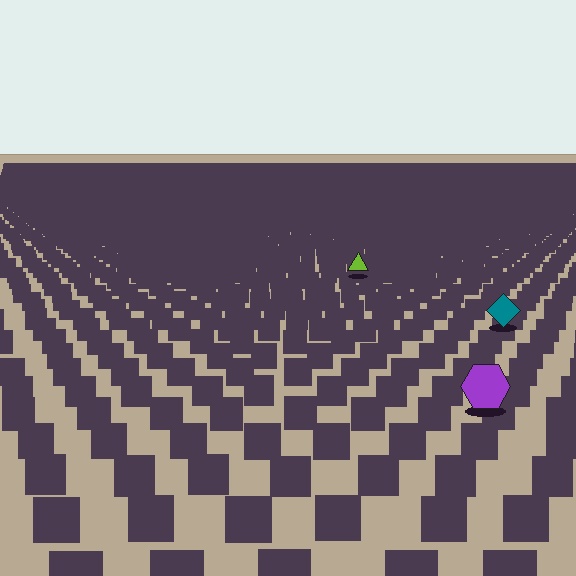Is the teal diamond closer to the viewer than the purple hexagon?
No. The purple hexagon is closer — you can tell from the texture gradient: the ground texture is coarser near it.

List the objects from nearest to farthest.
From nearest to farthest: the purple hexagon, the teal diamond, the lime triangle.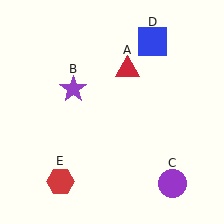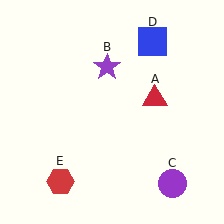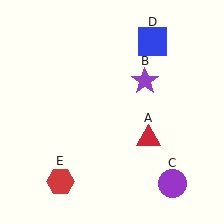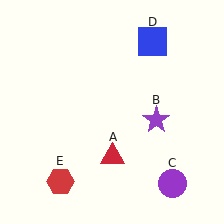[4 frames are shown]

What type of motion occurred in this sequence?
The red triangle (object A), purple star (object B) rotated clockwise around the center of the scene.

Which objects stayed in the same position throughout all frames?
Purple circle (object C) and blue square (object D) and red hexagon (object E) remained stationary.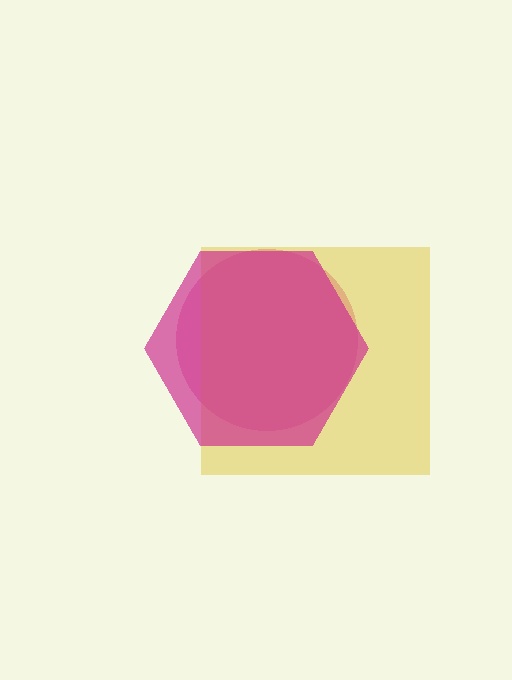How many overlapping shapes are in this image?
There are 3 overlapping shapes in the image.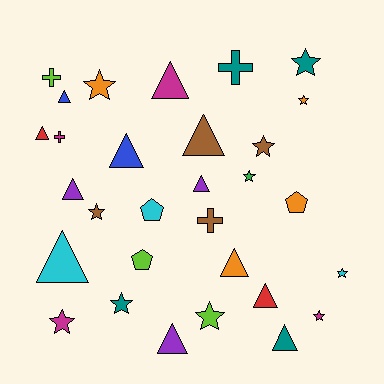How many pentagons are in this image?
There are 3 pentagons.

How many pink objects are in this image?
There are no pink objects.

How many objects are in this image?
There are 30 objects.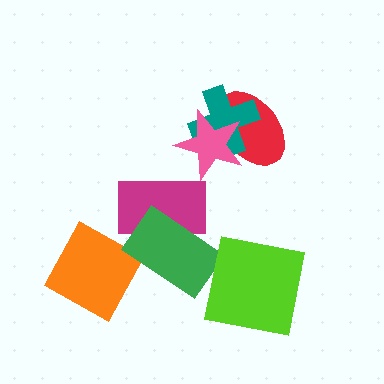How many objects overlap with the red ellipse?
2 objects overlap with the red ellipse.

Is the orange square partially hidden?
No, no other shape covers it.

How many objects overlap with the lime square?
0 objects overlap with the lime square.